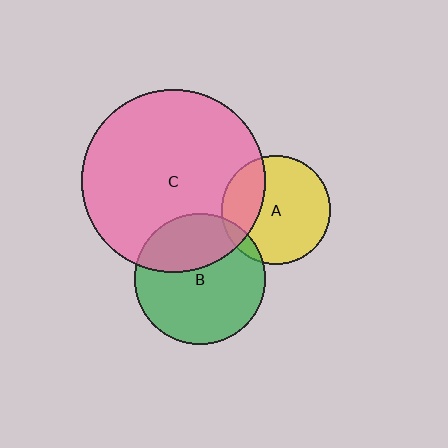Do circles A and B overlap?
Yes.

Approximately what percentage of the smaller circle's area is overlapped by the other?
Approximately 10%.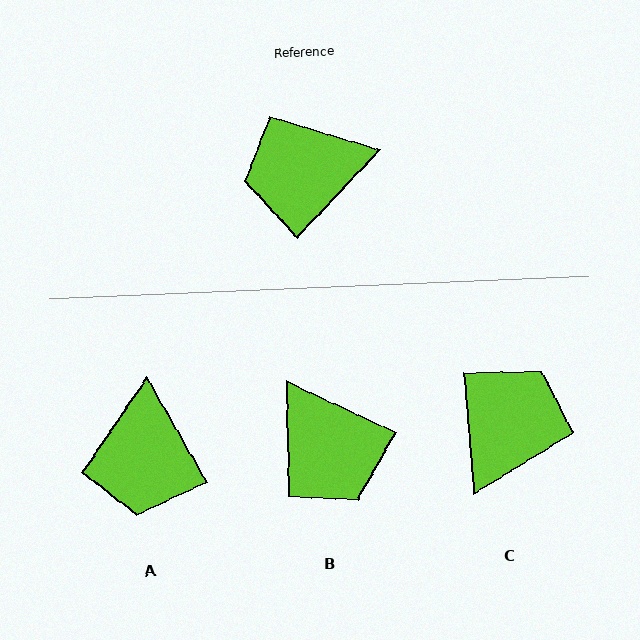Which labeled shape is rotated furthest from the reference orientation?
C, about 132 degrees away.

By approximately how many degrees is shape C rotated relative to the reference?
Approximately 132 degrees clockwise.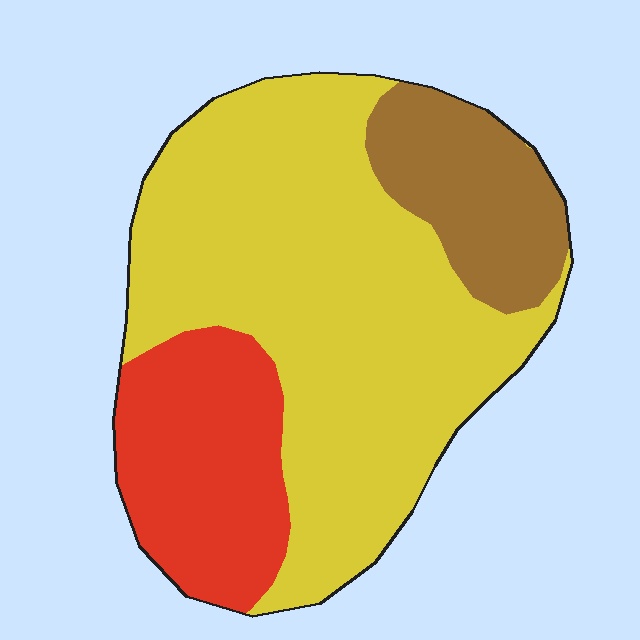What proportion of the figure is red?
Red covers about 20% of the figure.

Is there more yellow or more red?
Yellow.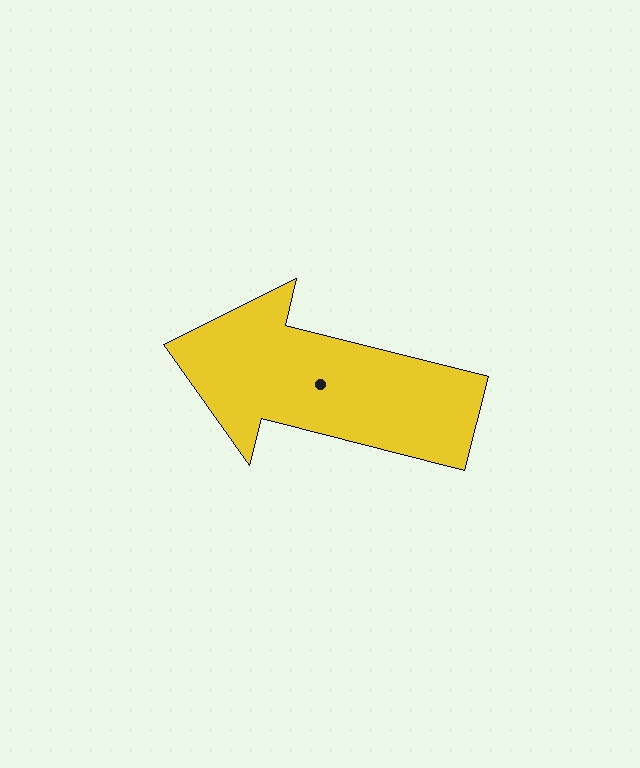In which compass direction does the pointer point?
West.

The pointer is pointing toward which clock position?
Roughly 9 o'clock.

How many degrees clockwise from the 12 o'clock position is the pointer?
Approximately 284 degrees.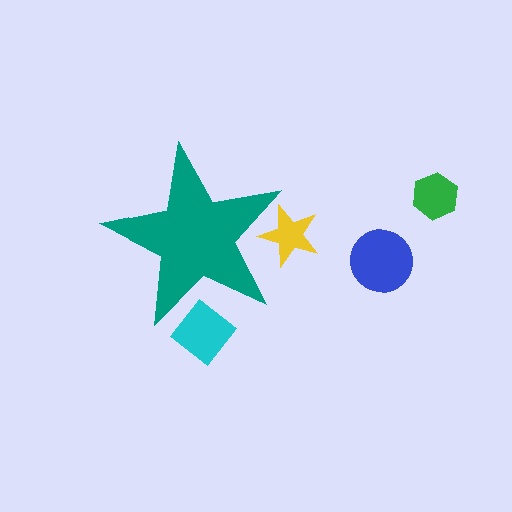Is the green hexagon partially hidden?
No, the green hexagon is fully visible.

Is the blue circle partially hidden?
No, the blue circle is fully visible.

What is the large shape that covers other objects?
A teal star.